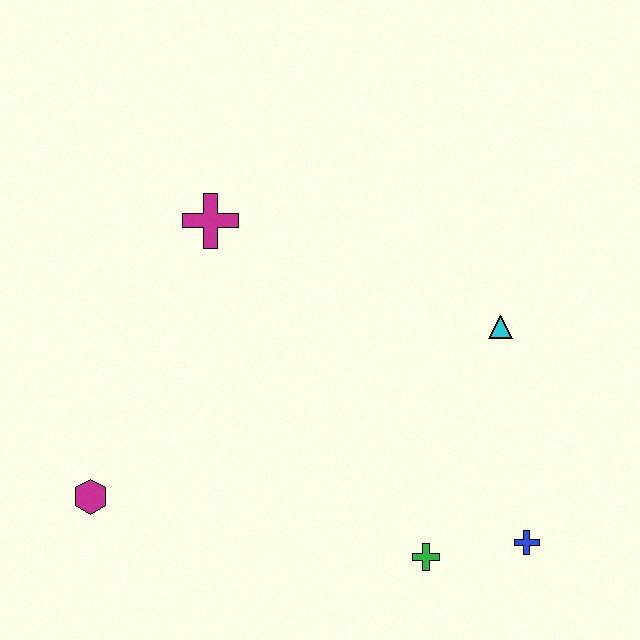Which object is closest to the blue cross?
The green cross is closest to the blue cross.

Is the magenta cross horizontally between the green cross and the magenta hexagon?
Yes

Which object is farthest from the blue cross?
The magenta cross is farthest from the blue cross.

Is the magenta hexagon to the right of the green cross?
No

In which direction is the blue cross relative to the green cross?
The blue cross is to the right of the green cross.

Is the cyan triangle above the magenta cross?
No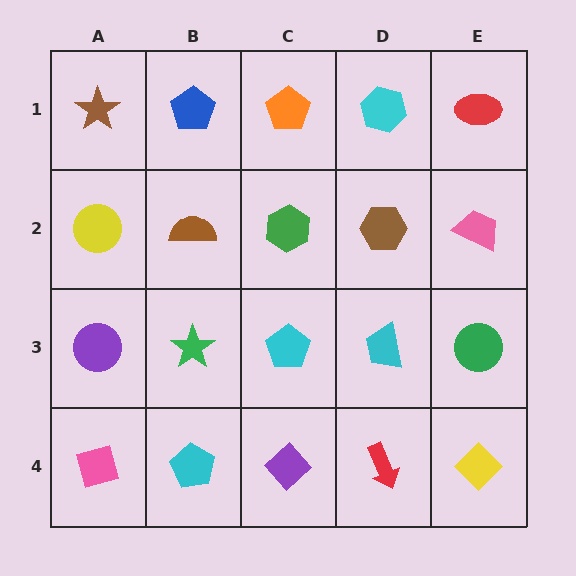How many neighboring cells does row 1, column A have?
2.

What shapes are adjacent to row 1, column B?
A brown semicircle (row 2, column B), a brown star (row 1, column A), an orange pentagon (row 1, column C).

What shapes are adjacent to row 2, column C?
An orange pentagon (row 1, column C), a cyan pentagon (row 3, column C), a brown semicircle (row 2, column B), a brown hexagon (row 2, column D).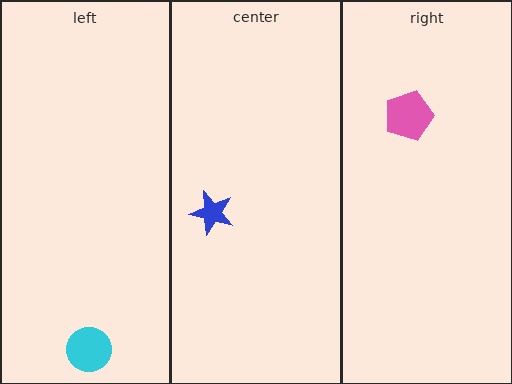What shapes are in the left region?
The cyan circle.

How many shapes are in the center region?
1.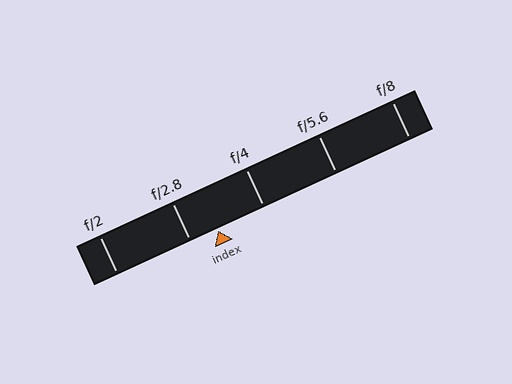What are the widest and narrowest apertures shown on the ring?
The widest aperture shown is f/2 and the narrowest is f/8.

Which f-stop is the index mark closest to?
The index mark is closest to f/2.8.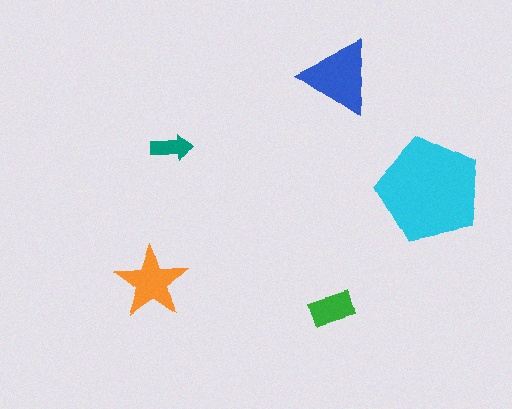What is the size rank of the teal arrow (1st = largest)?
5th.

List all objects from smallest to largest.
The teal arrow, the green rectangle, the orange star, the blue triangle, the cyan pentagon.